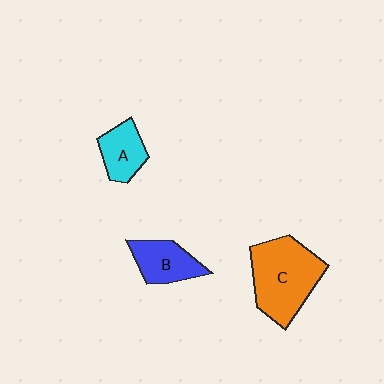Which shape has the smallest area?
Shape A (cyan).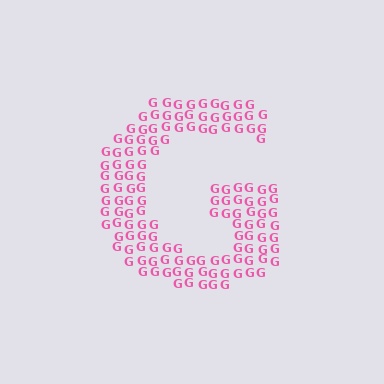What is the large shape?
The large shape is the letter G.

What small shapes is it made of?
It is made of small letter G's.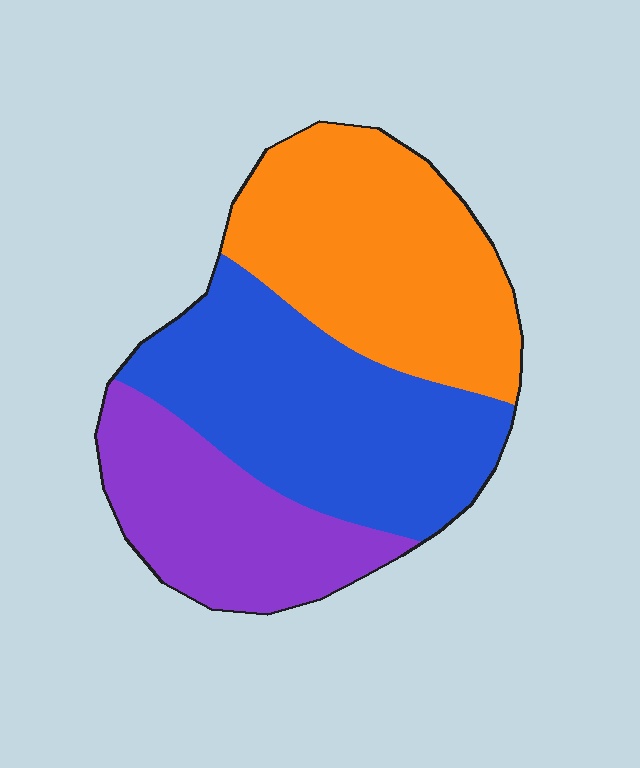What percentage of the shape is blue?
Blue covers around 40% of the shape.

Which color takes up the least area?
Purple, at roughly 25%.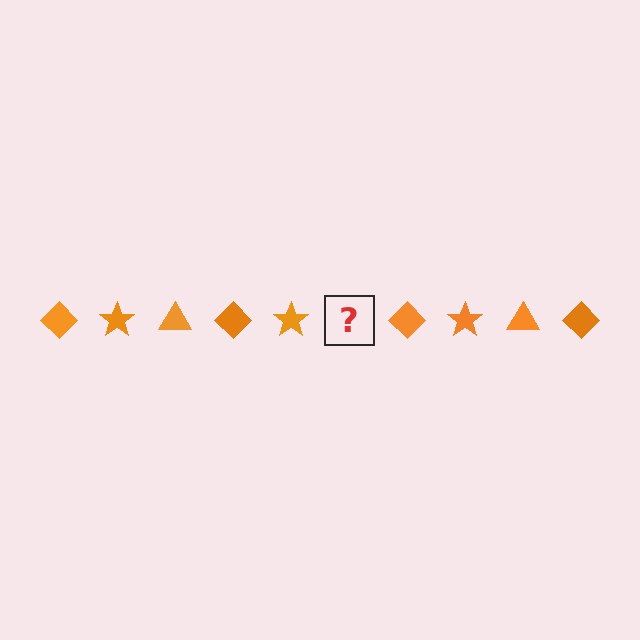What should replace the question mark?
The question mark should be replaced with an orange triangle.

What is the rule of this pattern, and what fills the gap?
The rule is that the pattern cycles through diamond, star, triangle shapes in orange. The gap should be filled with an orange triangle.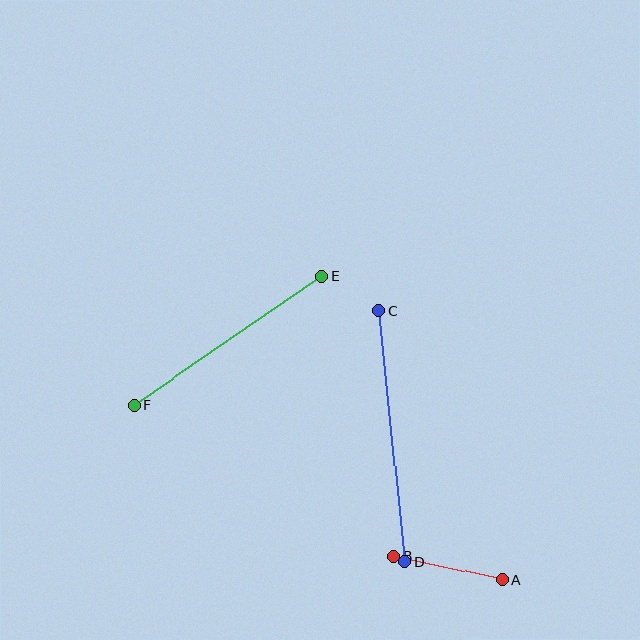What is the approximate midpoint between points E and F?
The midpoint is at approximately (228, 341) pixels.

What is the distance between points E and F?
The distance is approximately 227 pixels.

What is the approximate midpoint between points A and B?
The midpoint is at approximately (448, 568) pixels.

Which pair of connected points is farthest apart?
Points C and D are farthest apart.